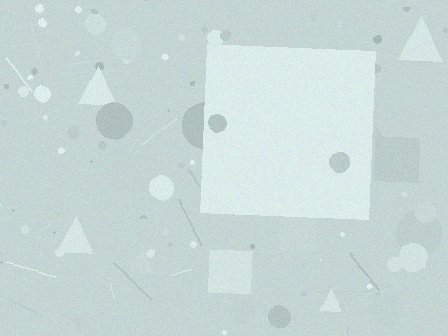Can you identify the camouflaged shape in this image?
The camouflaged shape is a square.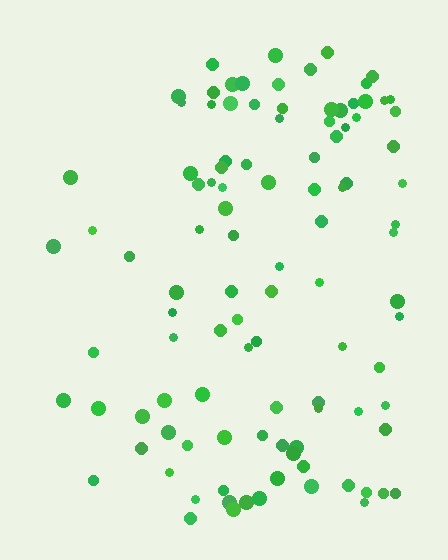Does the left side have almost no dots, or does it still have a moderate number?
Still a moderate number, just noticeably fewer than the right.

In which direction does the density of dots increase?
From left to right, with the right side densest.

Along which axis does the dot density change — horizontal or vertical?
Horizontal.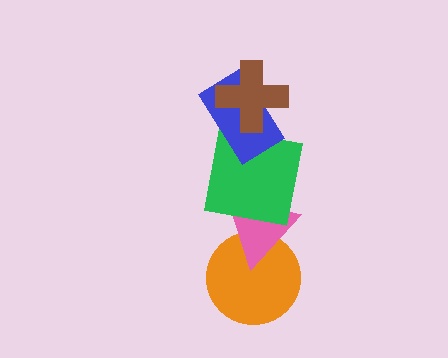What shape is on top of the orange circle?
The pink triangle is on top of the orange circle.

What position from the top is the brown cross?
The brown cross is 1st from the top.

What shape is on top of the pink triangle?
The green square is on top of the pink triangle.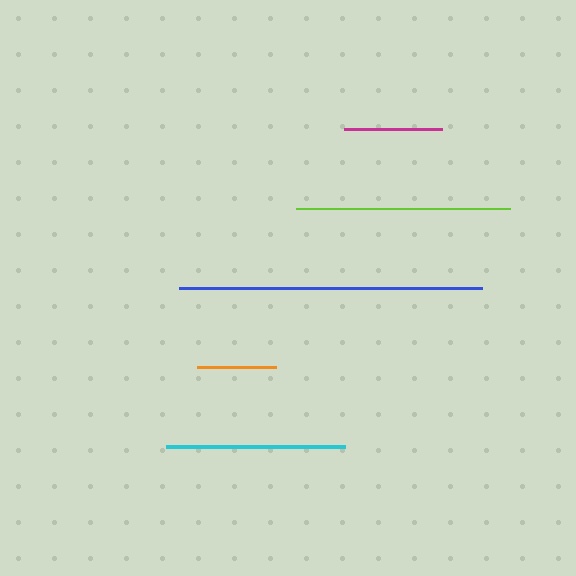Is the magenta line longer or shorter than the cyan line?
The cyan line is longer than the magenta line.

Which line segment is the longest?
The blue line is the longest at approximately 303 pixels.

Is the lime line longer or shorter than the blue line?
The blue line is longer than the lime line.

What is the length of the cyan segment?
The cyan segment is approximately 179 pixels long.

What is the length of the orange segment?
The orange segment is approximately 79 pixels long.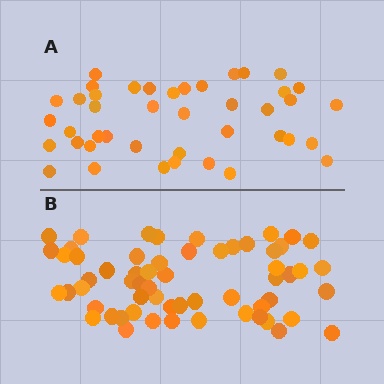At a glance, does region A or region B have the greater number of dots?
Region B (the bottom region) has more dots.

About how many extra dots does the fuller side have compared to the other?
Region B has approximately 20 more dots than region A.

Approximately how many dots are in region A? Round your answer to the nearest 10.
About 40 dots. (The exact count is 42, which rounds to 40.)